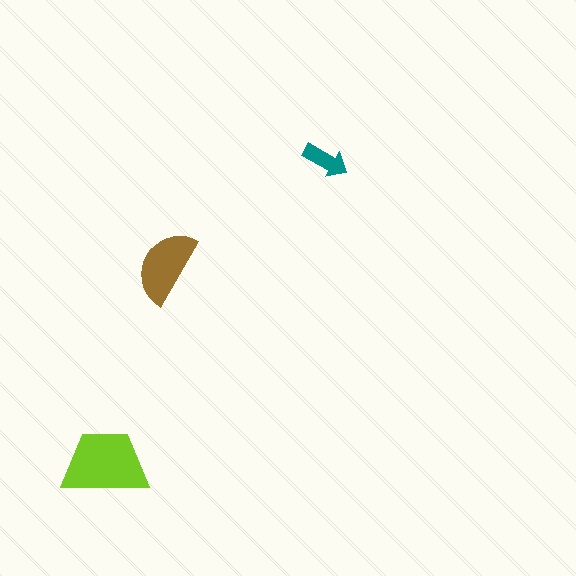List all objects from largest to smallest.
The lime trapezoid, the brown semicircle, the teal arrow.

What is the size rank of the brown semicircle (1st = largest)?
2nd.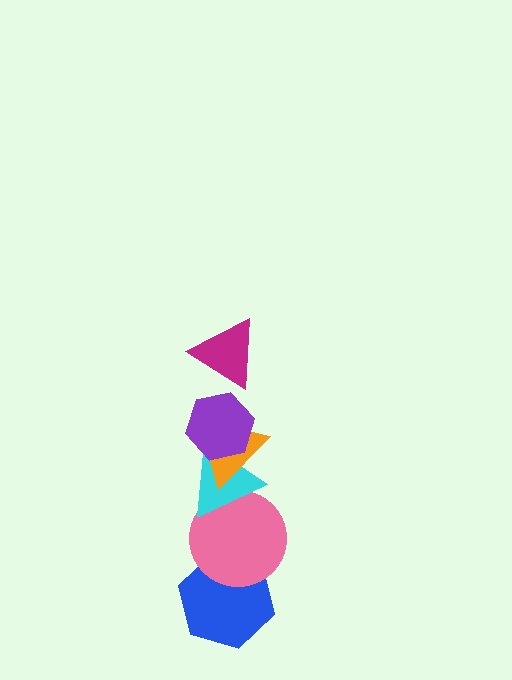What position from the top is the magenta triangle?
The magenta triangle is 1st from the top.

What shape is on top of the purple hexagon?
The magenta triangle is on top of the purple hexagon.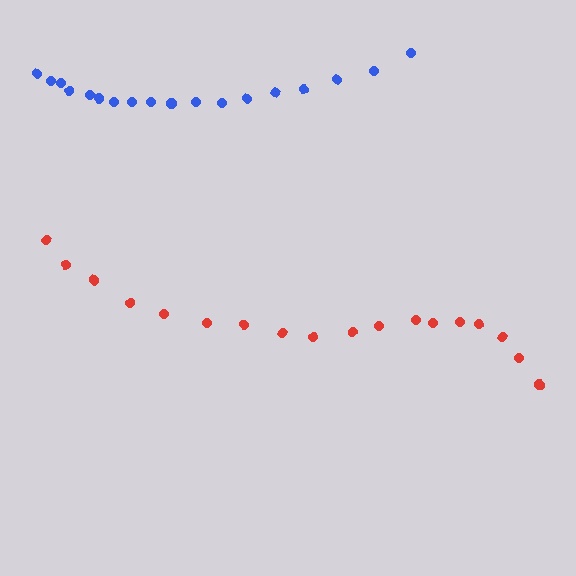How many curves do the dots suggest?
There are 2 distinct paths.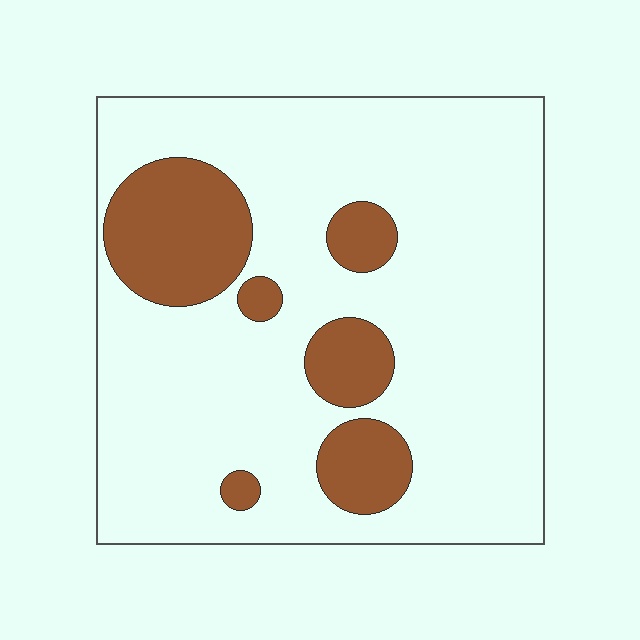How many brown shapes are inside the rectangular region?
6.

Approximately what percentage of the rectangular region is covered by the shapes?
Approximately 20%.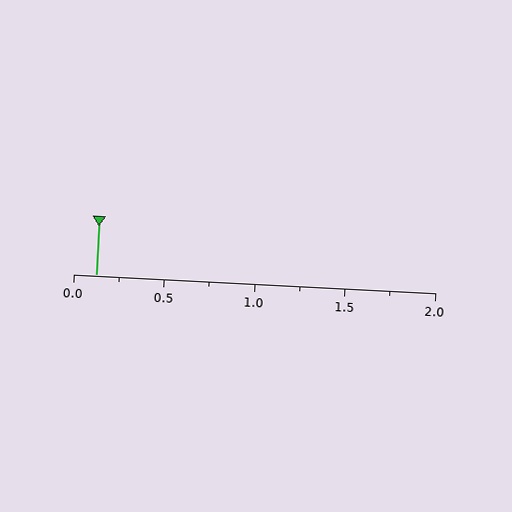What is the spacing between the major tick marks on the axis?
The major ticks are spaced 0.5 apart.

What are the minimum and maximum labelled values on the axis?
The axis runs from 0.0 to 2.0.